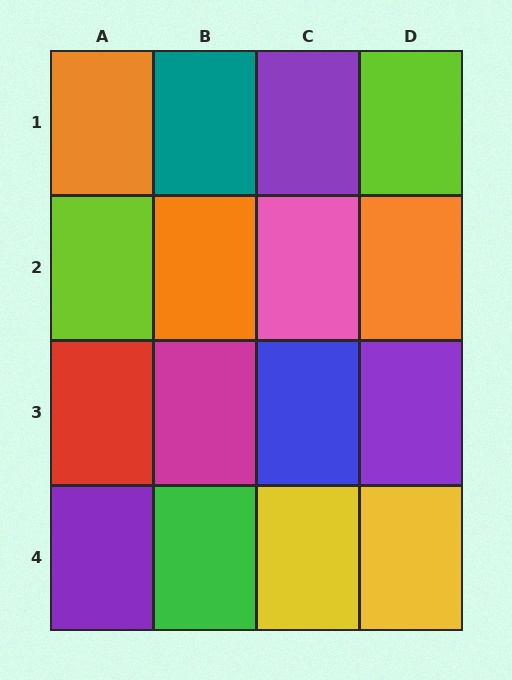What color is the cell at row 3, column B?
Magenta.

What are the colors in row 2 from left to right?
Lime, orange, pink, orange.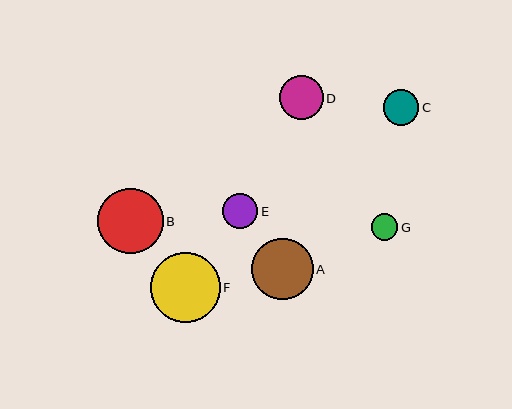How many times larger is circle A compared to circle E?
Circle A is approximately 1.7 times the size of circle E.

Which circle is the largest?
Circle F is the largest with a size of approximately 70 pixels.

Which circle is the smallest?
Circle G is the smallest with a size of approximately 26 pixels.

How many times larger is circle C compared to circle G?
Circle C is approximately 1.4 times the size of circle G.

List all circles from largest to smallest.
From largest to smallest: F, B, A, D, C, E, G.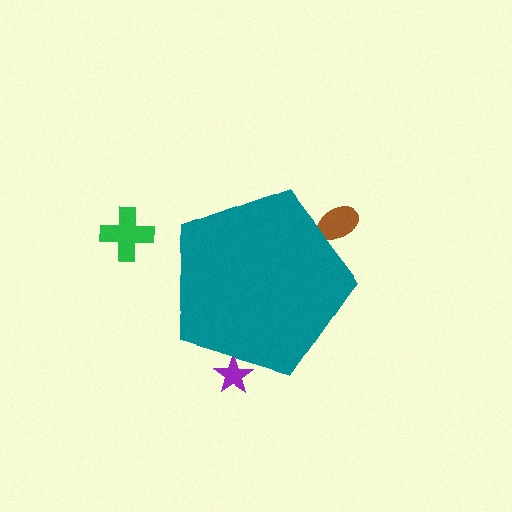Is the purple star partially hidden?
Yes, the purple star is partially hidden behind the teal pentagon.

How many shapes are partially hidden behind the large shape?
2 shapes are partially hidden.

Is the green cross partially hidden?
No, the green cross is fully visible.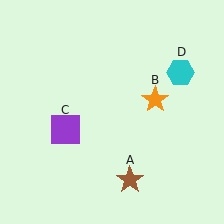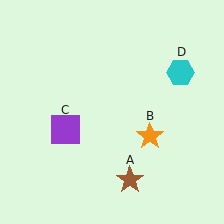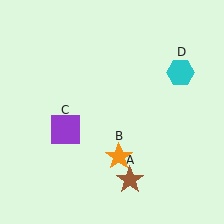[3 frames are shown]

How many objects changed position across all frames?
1 object changed position: orange star (object B).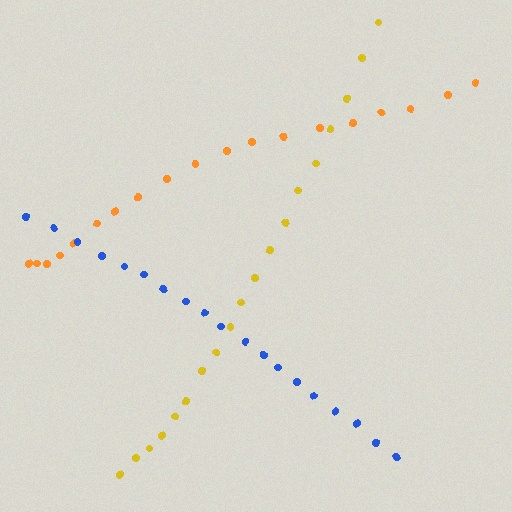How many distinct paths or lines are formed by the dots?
There are 3 distinct paths.